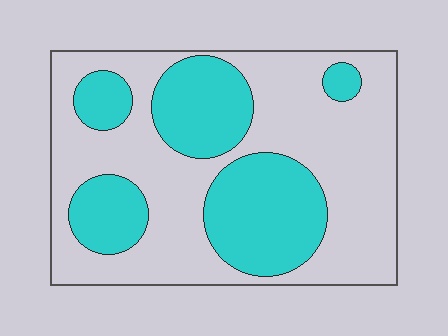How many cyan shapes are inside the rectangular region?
5.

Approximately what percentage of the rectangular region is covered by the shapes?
Approximately 35%.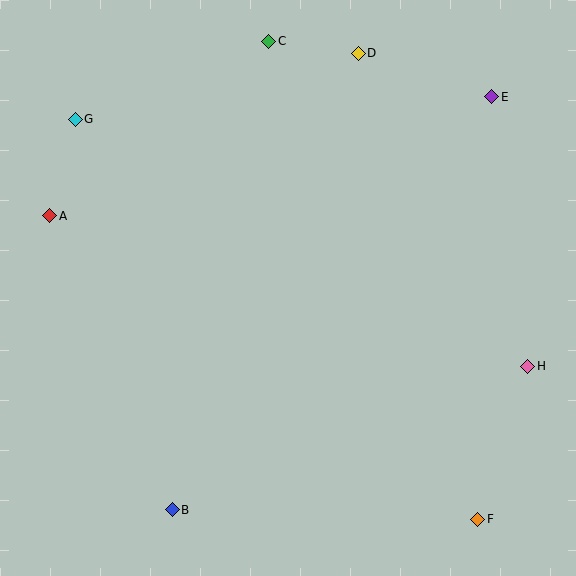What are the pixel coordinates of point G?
Point G is at (75, 119).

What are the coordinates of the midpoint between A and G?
The midpoint between A and G is at (62, 168).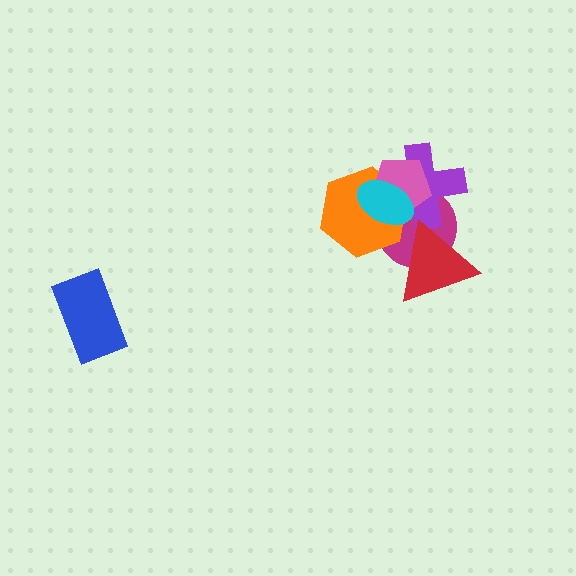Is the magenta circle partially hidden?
Yes, it is partially covered by another shape.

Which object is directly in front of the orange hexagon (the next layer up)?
The purple cross is directly in front of the orange hexagon.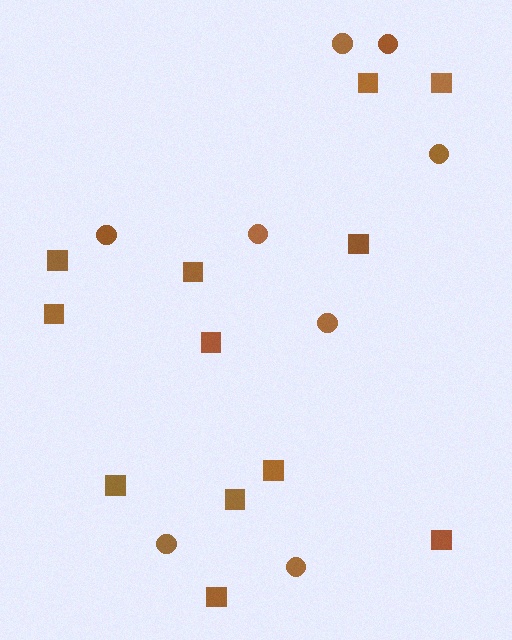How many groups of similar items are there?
There are 2 groups: one group of circles (8) and one group of squares (12).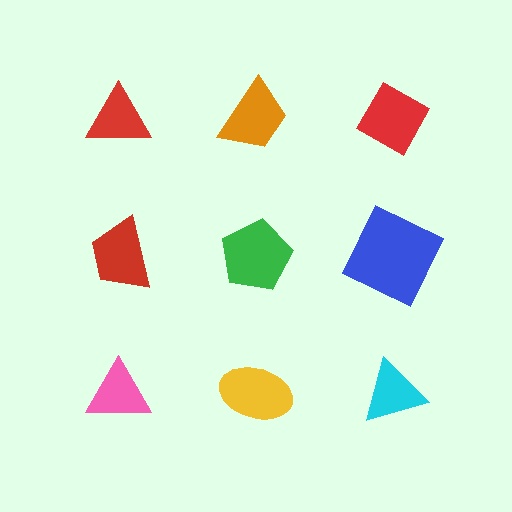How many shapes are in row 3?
3 shapes.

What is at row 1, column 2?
An orange trapezoid.